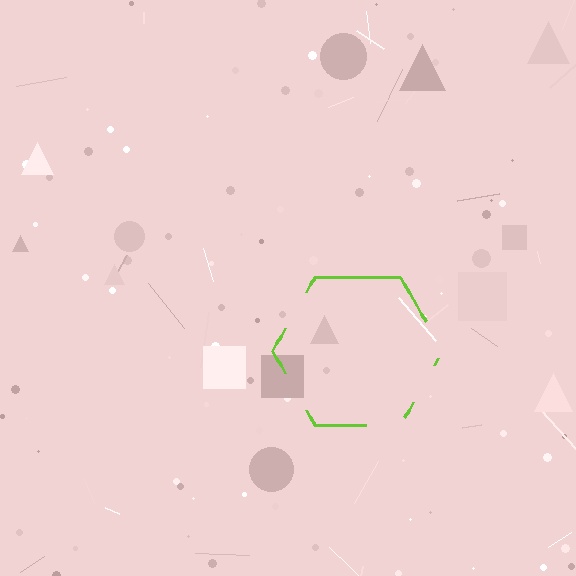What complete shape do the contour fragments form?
The contour fragments form a hexagon.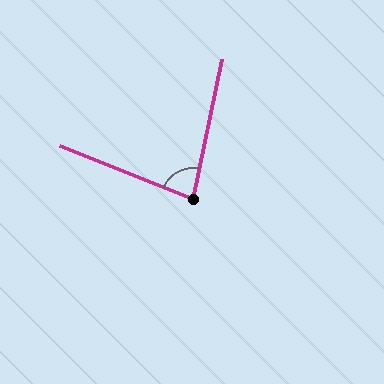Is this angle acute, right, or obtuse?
It is acute.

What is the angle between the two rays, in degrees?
Approximately 80 degrees.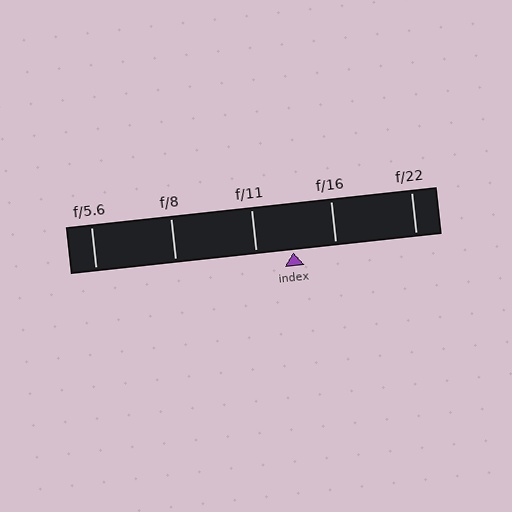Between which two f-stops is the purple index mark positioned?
The index mark is between f/11 and f/16.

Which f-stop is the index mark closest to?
The index mark is closest to f/11.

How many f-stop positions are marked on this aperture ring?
There are 5 f-stop positions marked.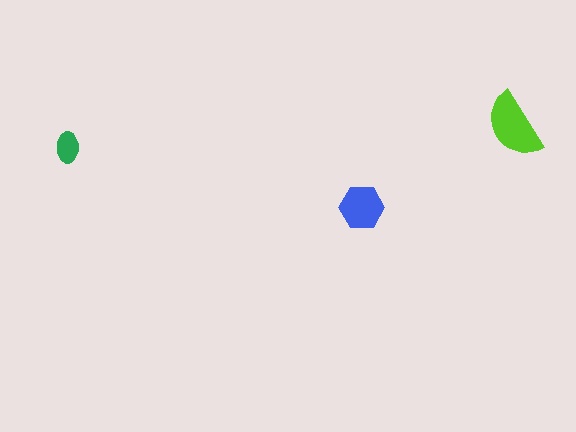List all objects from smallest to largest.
The green ellipse, the blue hexagon, the lime semicircle.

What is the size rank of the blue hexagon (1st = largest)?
2nd.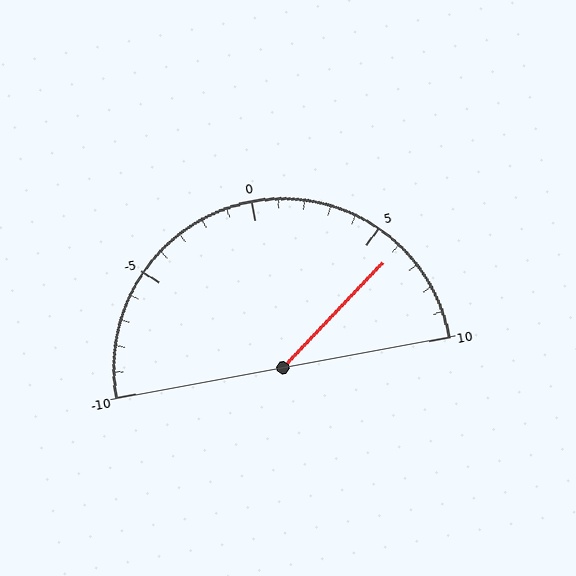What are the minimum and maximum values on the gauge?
The gauge ranges from -10 to 10.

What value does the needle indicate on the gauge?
The needle indicates approximately 6.